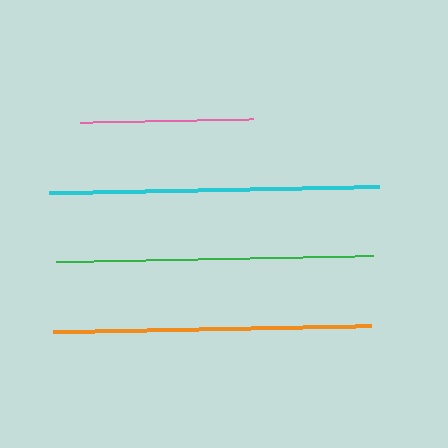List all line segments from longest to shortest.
From longest to shortest: cyan, orange, green, pink.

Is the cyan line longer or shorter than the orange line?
The cyan line is longer than the orange line.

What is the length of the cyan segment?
The cyan segment is approximately 329 pixels long.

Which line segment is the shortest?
The pink line is the shortest at approximately 173 pixels.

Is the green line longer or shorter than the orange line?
The orange line is longer than the green line.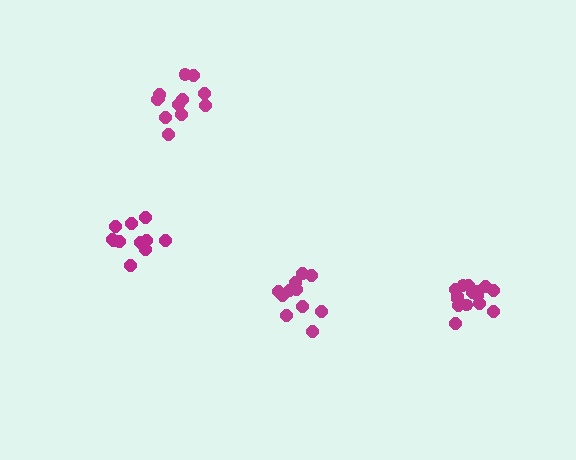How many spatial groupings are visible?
There are 4 spatial groupings.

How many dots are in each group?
Group 1: 15 dots, Group 2: 12 dots, Group 3: 11 dots, Group 4: 11 dots (49 total).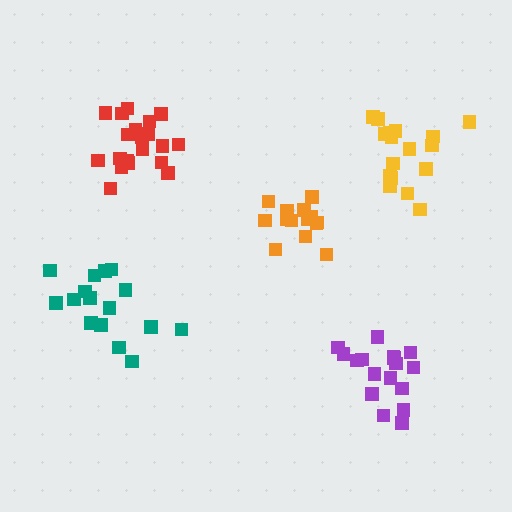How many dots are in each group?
Group 1: 17 dots, Group 2: 17 dots, Group 3: 15 dots, Group 4: 20 dots, Group 5: 16 dots (85 total).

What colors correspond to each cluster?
The clusters are colored: purple, yellow, orange, red, teal.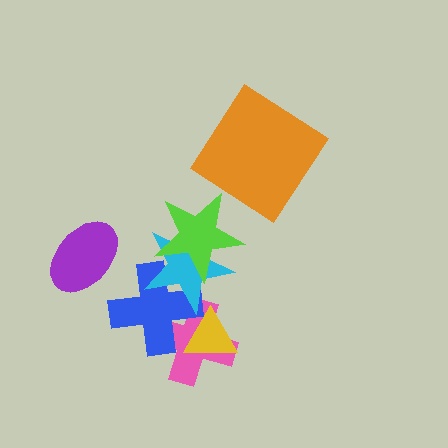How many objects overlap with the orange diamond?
0 objects overlap with the orange diamond.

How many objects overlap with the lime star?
2 objects overlap with the lime star.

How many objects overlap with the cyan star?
3 objects overlap with the cyan star.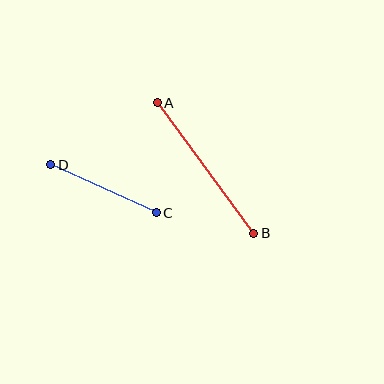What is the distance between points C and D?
The distance is approximately 116 pixels.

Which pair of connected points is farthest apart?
Points A and B are farthest apart.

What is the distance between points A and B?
The distance is approximately 162 pixels.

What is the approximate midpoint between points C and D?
The midpoint is at approximately (103, 189) pixels.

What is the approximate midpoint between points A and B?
The midpoint is at approximately (205, 168) pixels.